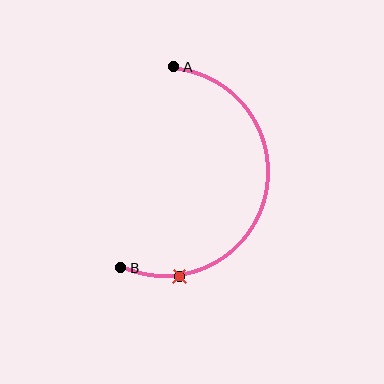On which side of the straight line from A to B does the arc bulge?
The arc bulges to the right of the straight line connecting A and B.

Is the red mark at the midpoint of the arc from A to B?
No. The red mark lies on the arc but is closer to endpoint B. The arc midpoint would be at the point on the curve equidistant along the arc from both A and B.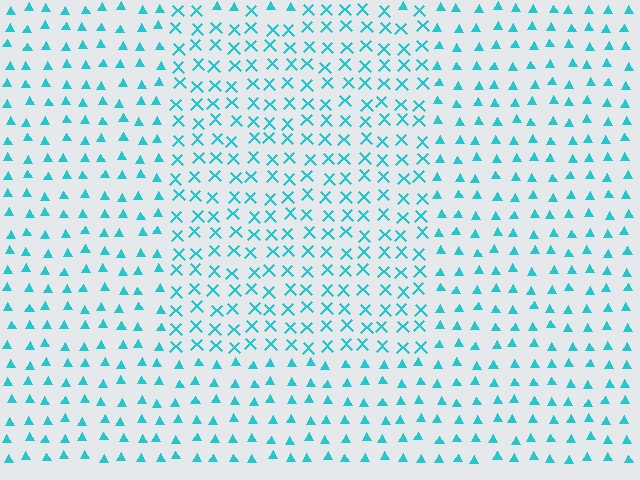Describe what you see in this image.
The image is filled with small cyan elements arranged in a uniform grid. A rectangle-shaped region contains X marks, while the surrounding area contains triangles. The boundary is defined purely by the change in element shape.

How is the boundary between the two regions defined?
The boundary is defined by a change in element shape: X marks inside vs. triangles outside. All elements share the same color and spacing.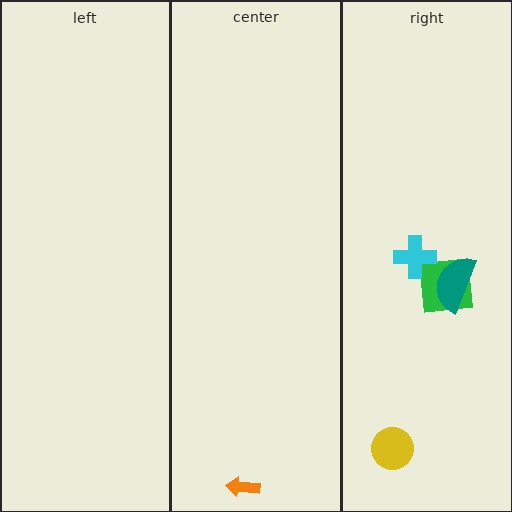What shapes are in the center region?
The orange arrow.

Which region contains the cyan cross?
The right region.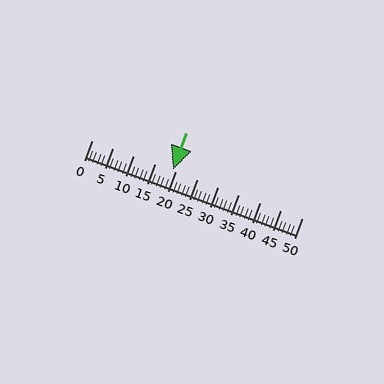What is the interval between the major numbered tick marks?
The major tick marks are spaced 5 units apart.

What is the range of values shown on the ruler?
The ruler shows values from 0 to 50.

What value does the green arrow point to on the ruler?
The green arrow points to approximately 19.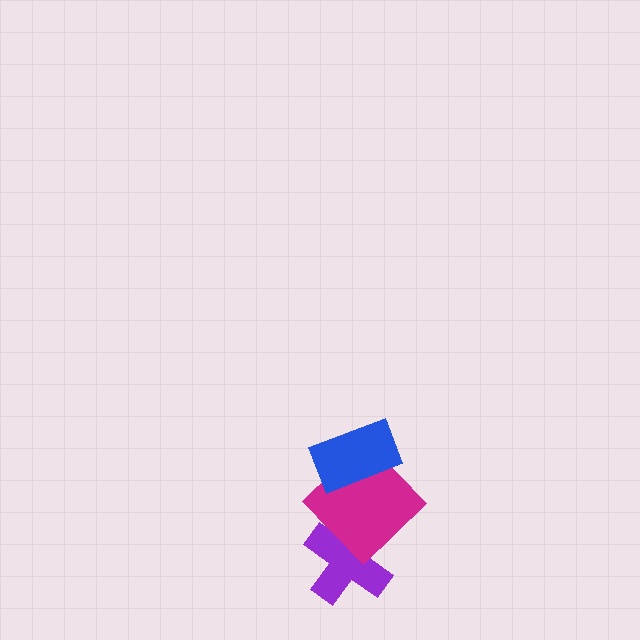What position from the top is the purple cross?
The purple cross is 3rd from the top.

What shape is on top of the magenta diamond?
The blue rectangle is on top of the magenta diamond.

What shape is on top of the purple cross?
The magenta diamond is on top of the purple cross.